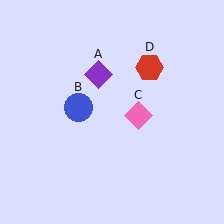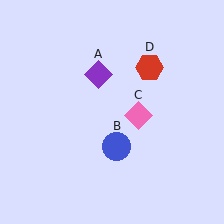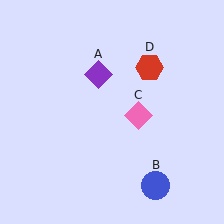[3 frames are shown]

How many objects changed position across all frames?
1 object changed position: blue circle (object B).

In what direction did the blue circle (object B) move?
The blue circle (object B) moved down and to the right.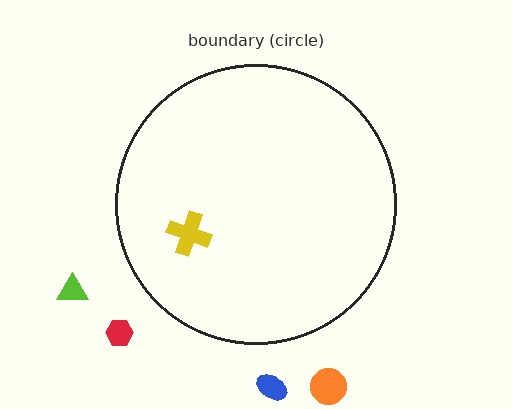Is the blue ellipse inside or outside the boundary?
Outside.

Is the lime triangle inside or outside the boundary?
Outside.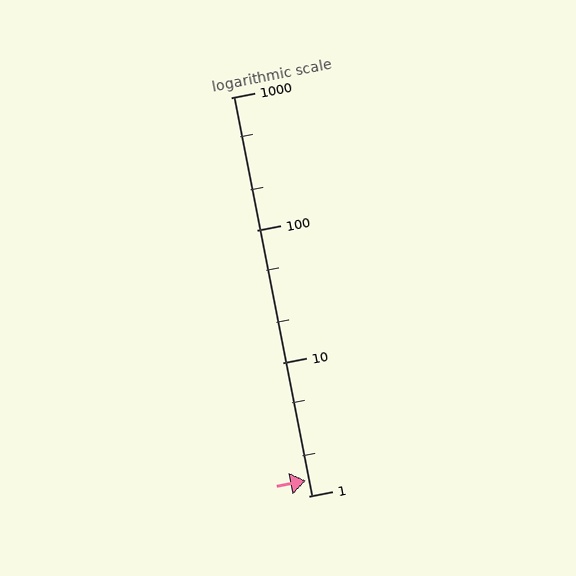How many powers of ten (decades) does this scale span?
The scale spans 3 decades, from 1 to 1000.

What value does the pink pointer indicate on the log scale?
The pointer indicates approximately 1.3.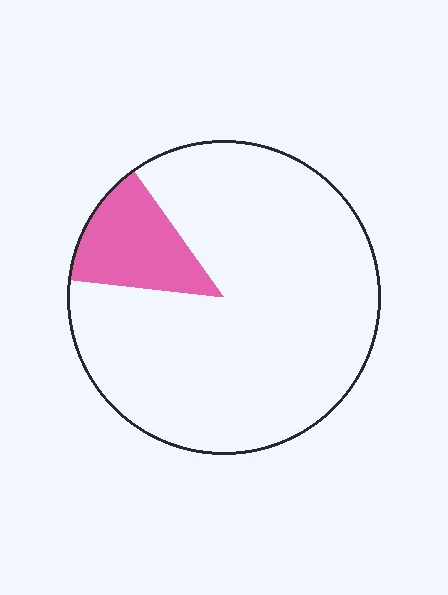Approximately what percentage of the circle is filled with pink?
Approximately 15%.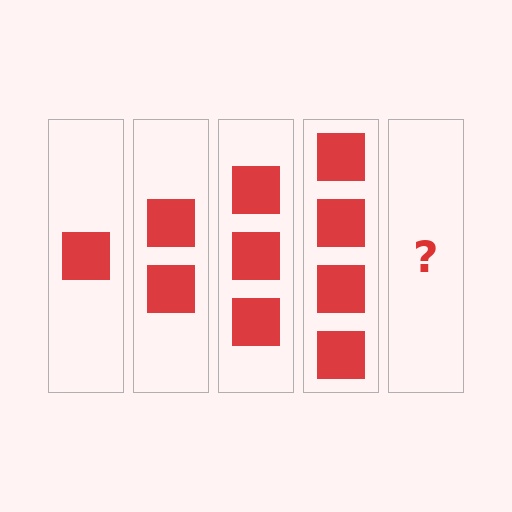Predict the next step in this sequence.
The next step is 5 squares.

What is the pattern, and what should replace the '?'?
The pattern is that each step adds one more square. The '?' should be 5 squares.